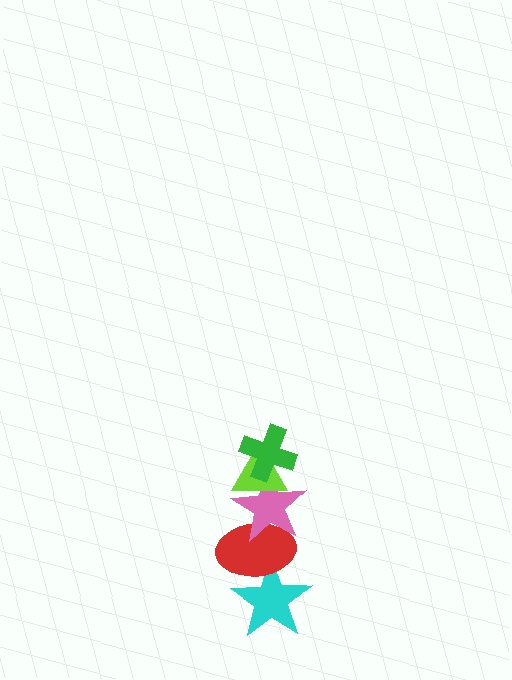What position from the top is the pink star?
The pink star is 3rd from the top.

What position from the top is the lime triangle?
The lime triangle is 2nd from the top.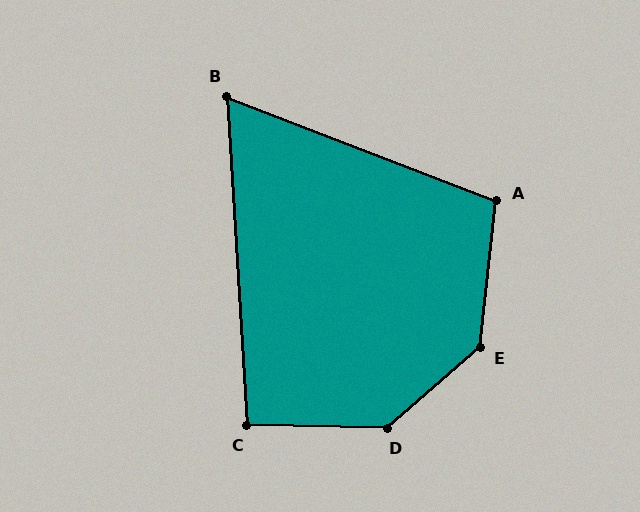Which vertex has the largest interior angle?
D, at approximately 138 degrees.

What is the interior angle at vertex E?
Approximately 137 degrees (obtuse).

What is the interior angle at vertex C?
Approximately 95 degrees (approximately right).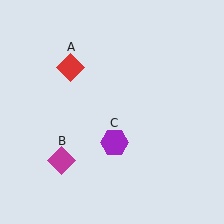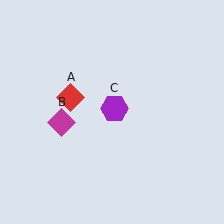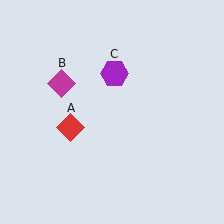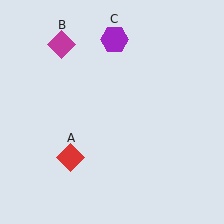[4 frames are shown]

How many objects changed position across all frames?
3 objects changed position: red diamond (object A), magenta diamond (object B), purple hexagon (object C).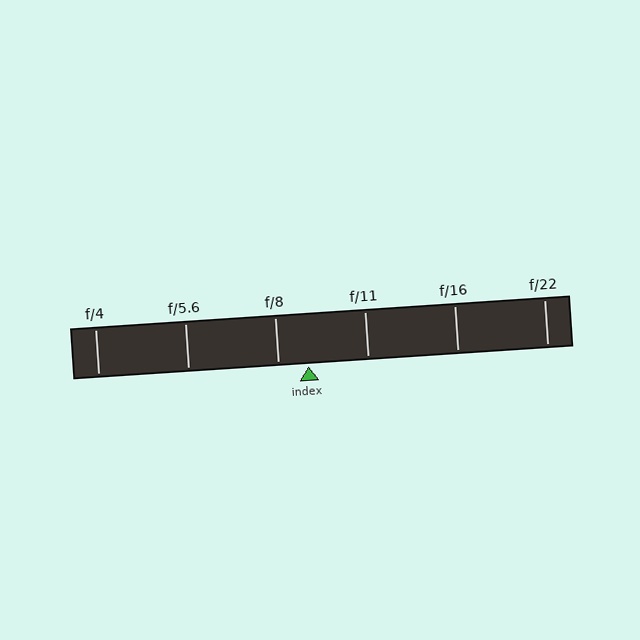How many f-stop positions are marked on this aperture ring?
There are 6 f-stop positions marked.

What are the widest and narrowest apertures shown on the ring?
The widest aperture shown is f/4 and the narrowest is f/22.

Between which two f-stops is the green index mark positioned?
The index mark is between f/8 and f/11.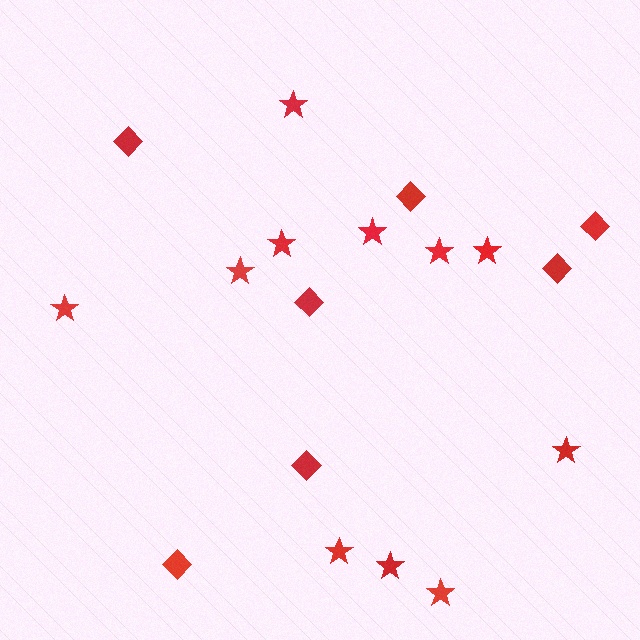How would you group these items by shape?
There are 2 groups: one group of diamonds (7) and one group of stars (11).